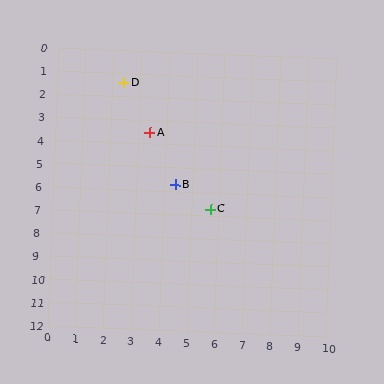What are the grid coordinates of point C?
Point C is at approximately (5.7, 6.7).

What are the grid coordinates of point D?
Point D is at approximately (2.4, 1.4).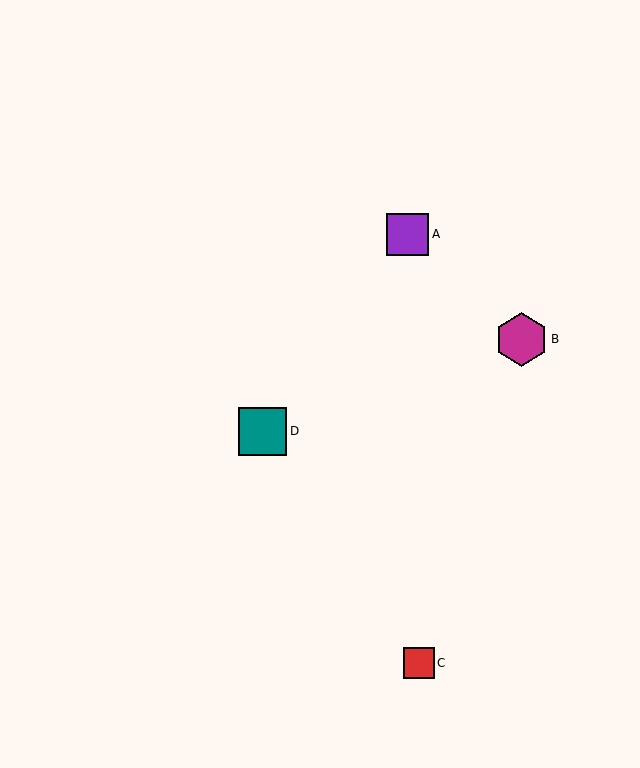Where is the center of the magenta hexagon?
The center of the magenta hexagon is at (522, 339).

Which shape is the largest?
The magenta hexagon (labeled B) is the largest.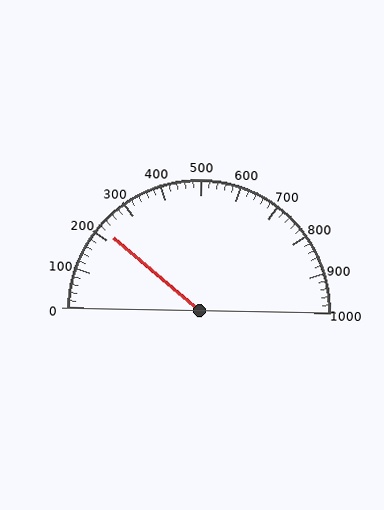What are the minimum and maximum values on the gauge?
The gauge ranges from 0 to 1000.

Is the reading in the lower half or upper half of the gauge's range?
The reading is in the lower half of the range (0 to 1000).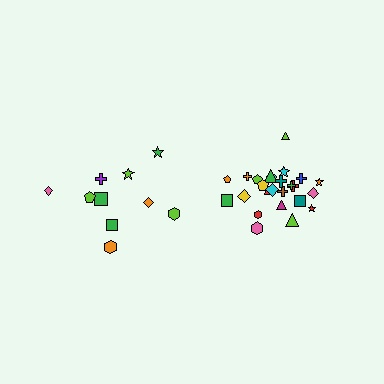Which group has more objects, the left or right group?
The right group.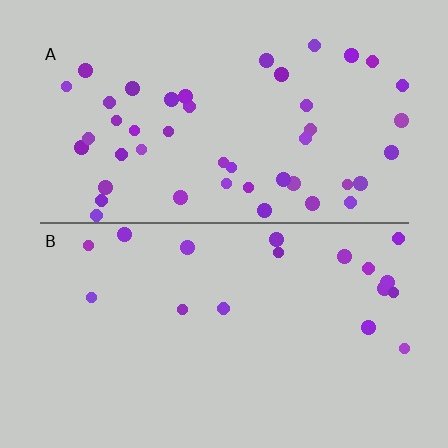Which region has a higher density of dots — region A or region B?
A (the top).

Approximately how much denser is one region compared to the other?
Approximately 2.5× — region A over region B.